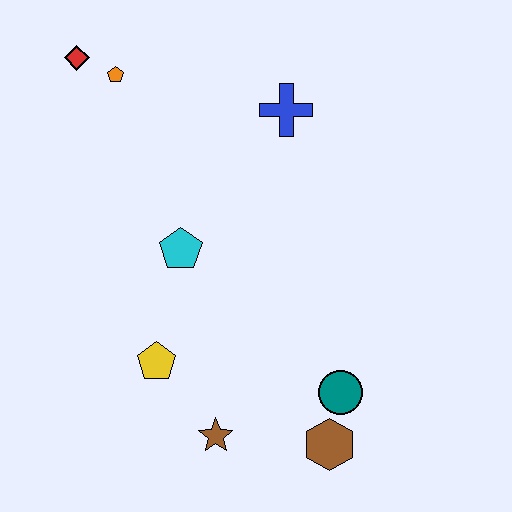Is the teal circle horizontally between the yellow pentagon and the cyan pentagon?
No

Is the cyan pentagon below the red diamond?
Yes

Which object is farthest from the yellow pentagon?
The red diamond is farthest from the yellow pentagon.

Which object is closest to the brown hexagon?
The teal circle is closest to the brown hexagon.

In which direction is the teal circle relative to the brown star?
The teal circle is to the right of the brown star.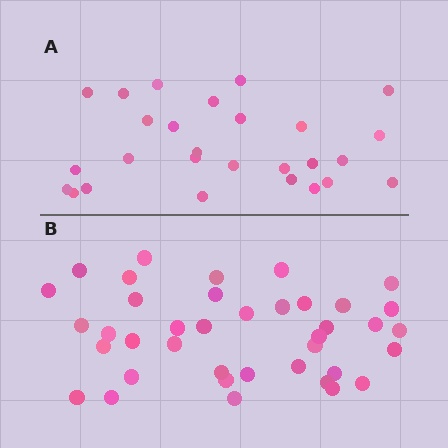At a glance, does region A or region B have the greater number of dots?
Region B (the bottom region) has more dots.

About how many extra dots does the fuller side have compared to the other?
Region B has roughly 12 or so more dots than region A.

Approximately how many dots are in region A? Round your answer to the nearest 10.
About 30 dots. (The exact count is 27, which rounds to 30.)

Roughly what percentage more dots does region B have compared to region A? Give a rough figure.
About 45% more.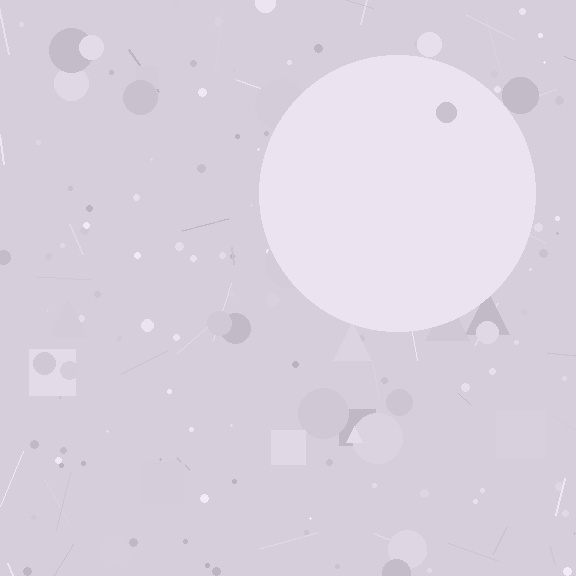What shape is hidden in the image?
A circle is hidden in the image.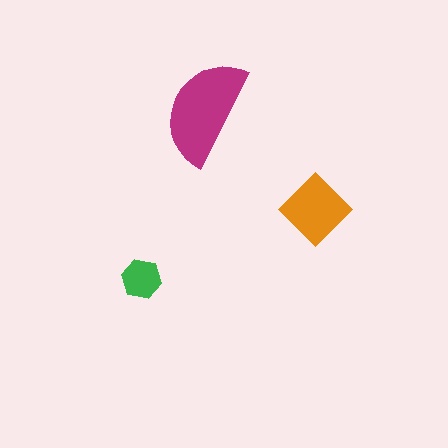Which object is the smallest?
The green hexagon.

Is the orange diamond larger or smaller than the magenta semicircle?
Smaller.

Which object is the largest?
The magenta semicircle.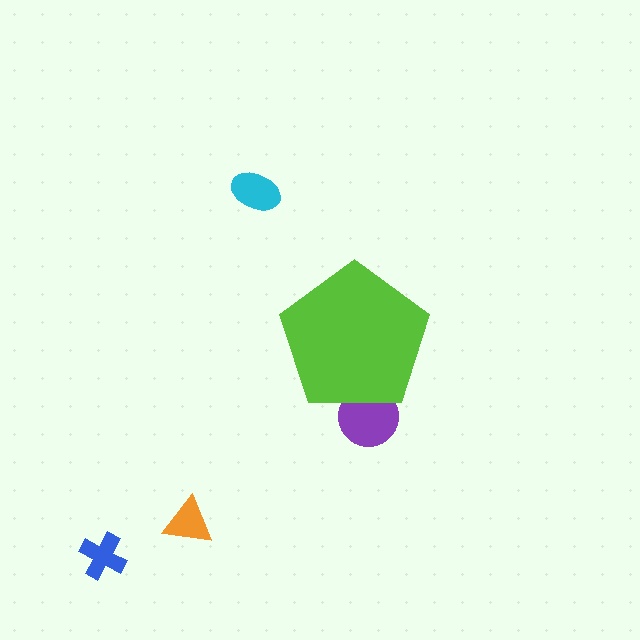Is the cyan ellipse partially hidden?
No, the cyan ellipse is fully visible.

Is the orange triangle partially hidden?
No, the orange triangle is fully visible.